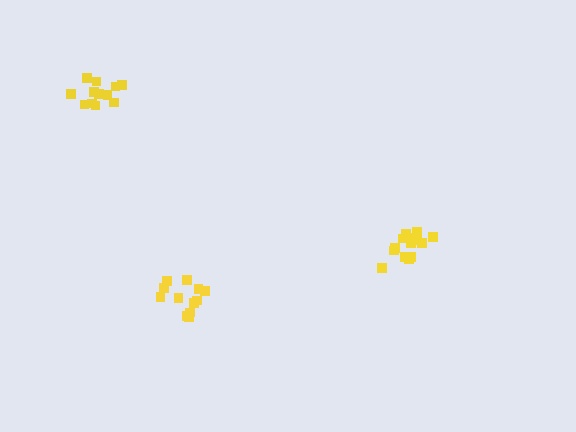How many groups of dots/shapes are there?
There are 3 groups.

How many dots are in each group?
Group 1: 12 dots, Group 2: 17 dots, Group 3: 12 dots (41 total).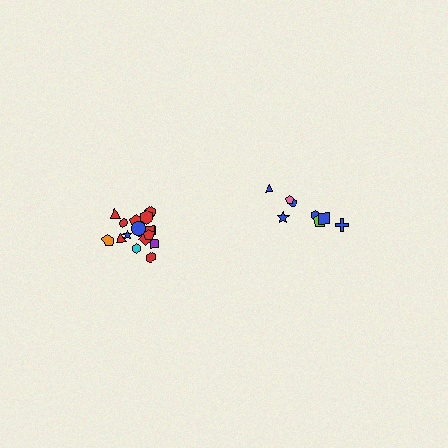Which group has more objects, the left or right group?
The left group.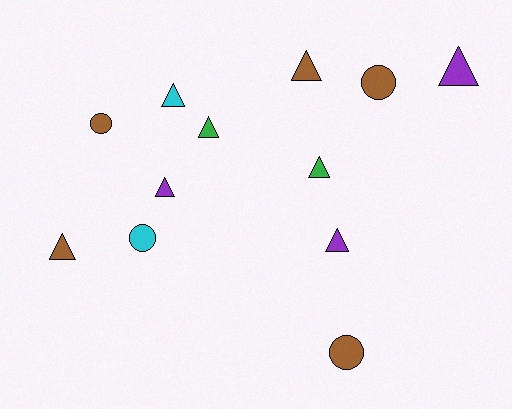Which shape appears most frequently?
Triangle, with 8 objects.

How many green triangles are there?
There are 2 green triangles.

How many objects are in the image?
There are 12 objects.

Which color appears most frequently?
Brown, with 5 objects.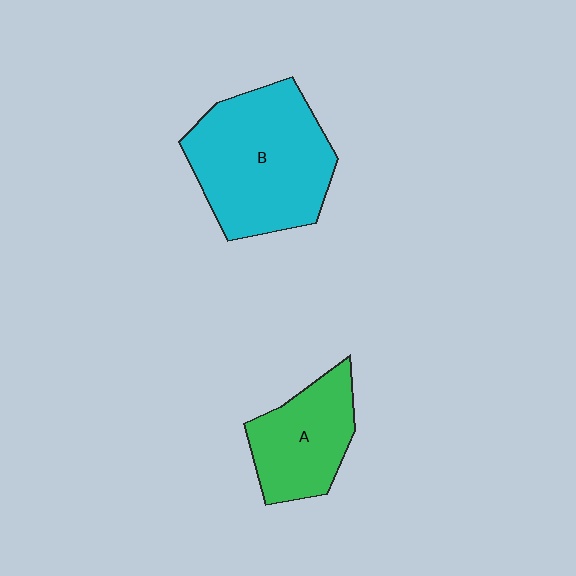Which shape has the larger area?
Shape B (cyan).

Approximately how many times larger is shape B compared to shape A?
Approximately 1.7 times.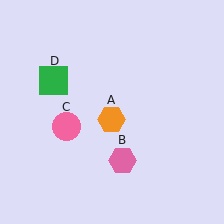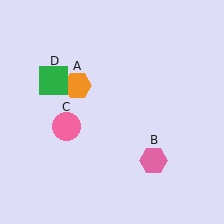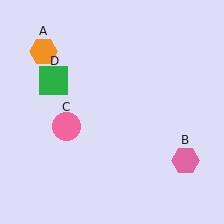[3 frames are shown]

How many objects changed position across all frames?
2 objects changed position: orange hexagon (object A), pink hexagon (object B).